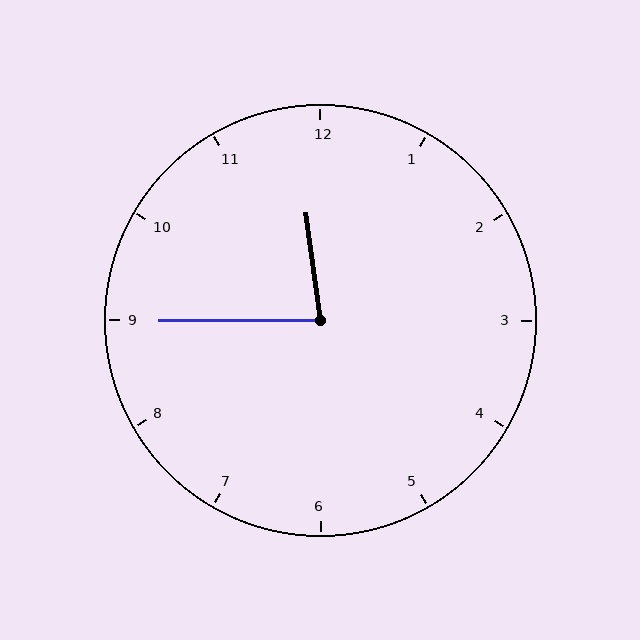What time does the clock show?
11:45.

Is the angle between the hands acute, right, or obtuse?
It is acute.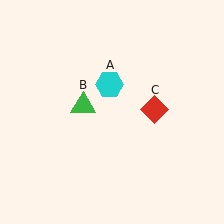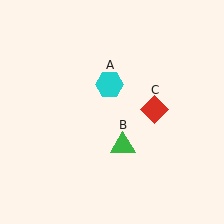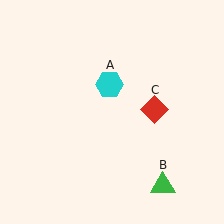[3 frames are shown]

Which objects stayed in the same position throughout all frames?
Cyan hexagon (object A) and red diamond (object C) remained stationary.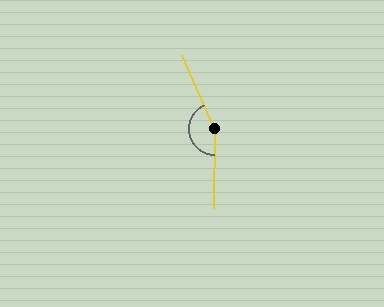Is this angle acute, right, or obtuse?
It is obtuse.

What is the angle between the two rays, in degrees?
Approximately 155 degrees.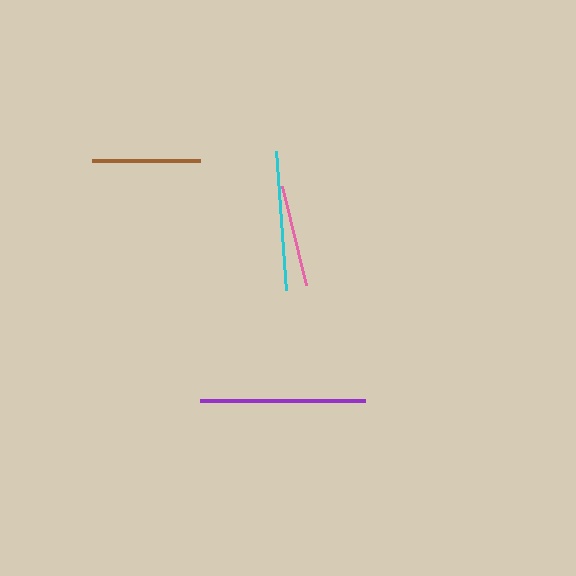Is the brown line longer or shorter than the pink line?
The brown line is longer than the pink line.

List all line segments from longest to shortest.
From longest to shortest: purple, cyan, brown, pink.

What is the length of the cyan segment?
The cyan segment is approximately 140 pixels long.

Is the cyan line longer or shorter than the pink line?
The cyan line is longer than the pink line.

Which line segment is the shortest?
The pink line is the shortest at approximately 102 pixels.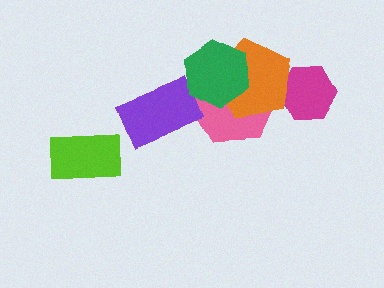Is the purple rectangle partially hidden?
No, no other shape covers it.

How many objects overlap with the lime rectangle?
0 objects overlap with the lime rectangle.